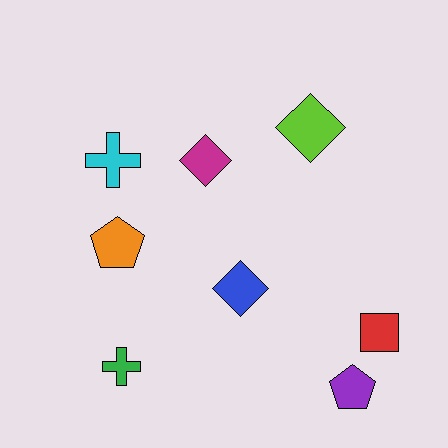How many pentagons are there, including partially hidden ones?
There are 2 pentagons.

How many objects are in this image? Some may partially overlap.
There are 8 objects.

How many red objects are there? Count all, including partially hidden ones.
There is 1 red object.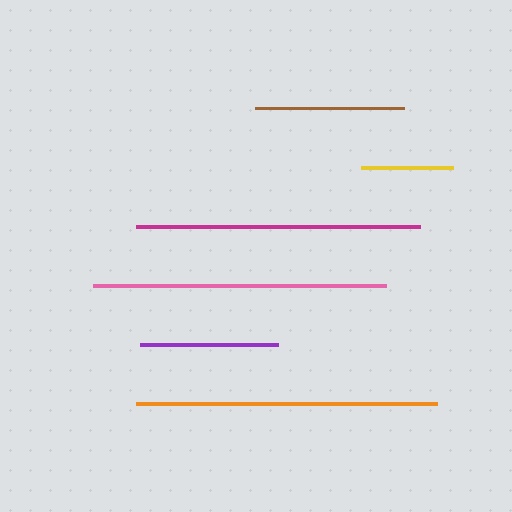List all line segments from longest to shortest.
From longest to shortest: orange, pink, magenta, brown, purple, yellow.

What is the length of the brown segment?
The brown segment is approximately 148 pixels long.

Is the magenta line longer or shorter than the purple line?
The magenta line is longer than the purple line.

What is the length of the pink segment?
The pink segment is approximately 293 pixels long.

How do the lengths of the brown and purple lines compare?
The brown and purple lines are approximately the same length.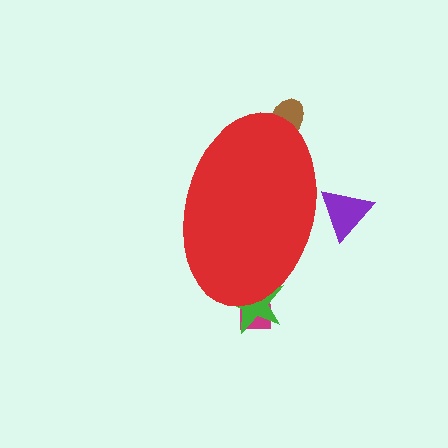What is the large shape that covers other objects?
A red ellipse.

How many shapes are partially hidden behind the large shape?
4 shapes are partially hidden.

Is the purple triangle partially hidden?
Yes, the purple triangle is partially hidden behind the red ellipse.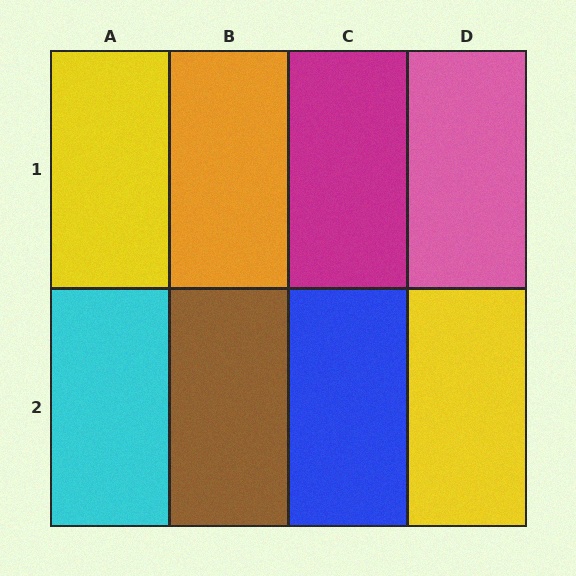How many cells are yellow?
2 cells are yellow.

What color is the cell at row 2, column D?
Yellow.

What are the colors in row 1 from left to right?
Yellow, orange, magenta, pink.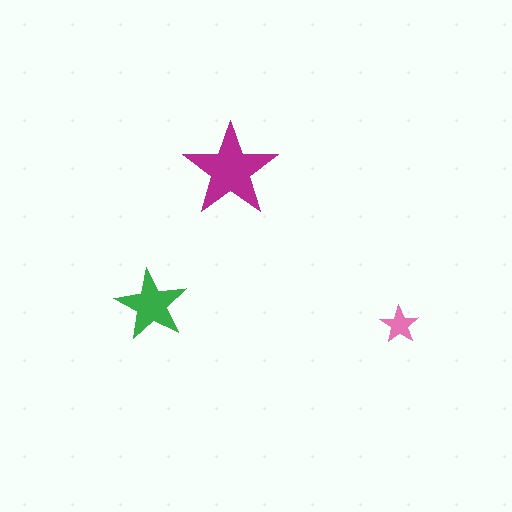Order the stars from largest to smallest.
the magenta one, the green one, the pink one.